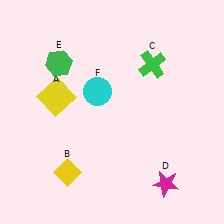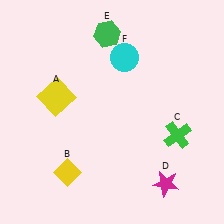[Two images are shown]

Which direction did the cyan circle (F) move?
The cyan circle (F) moved up.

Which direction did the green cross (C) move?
The green cross (C) moved down.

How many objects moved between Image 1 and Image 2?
3 objects moved between the two images.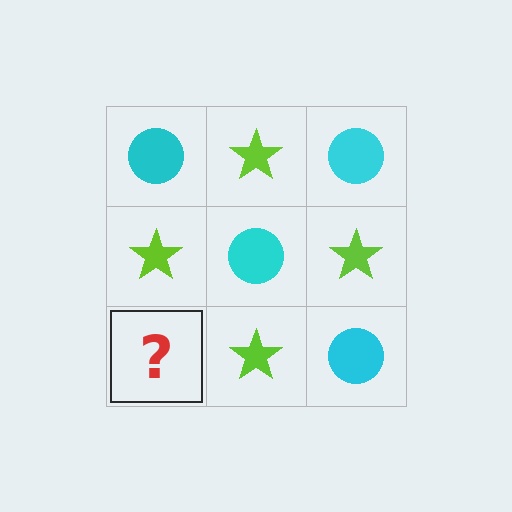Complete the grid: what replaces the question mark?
The question mark should be replaced with a cyan circle.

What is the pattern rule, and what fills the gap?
The rule is that it alternates cyan circle and lime star in a checkerboard pattern. The gap should be filled with a cyan circle.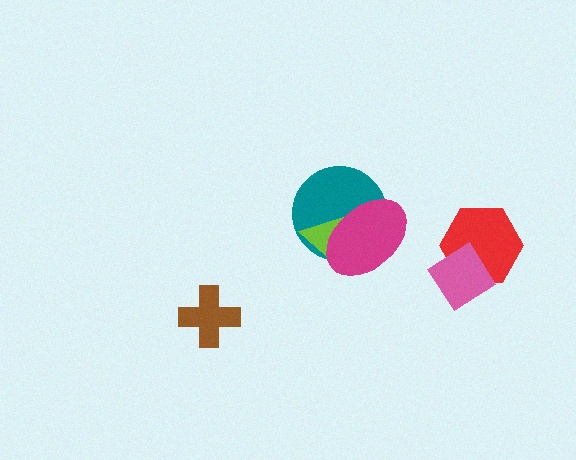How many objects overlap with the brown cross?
0 objects overlap with the brown cross.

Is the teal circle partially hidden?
Yes, it is partially covered by another shape.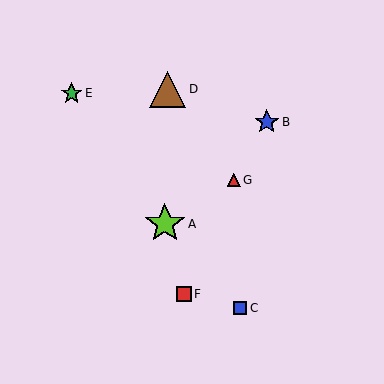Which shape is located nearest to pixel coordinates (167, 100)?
The brown triangle (labeled D) at (167, 89) is nearest to that location.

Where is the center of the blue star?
The center of the blue star is at (267, 122).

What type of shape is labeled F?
Shape F is a red square.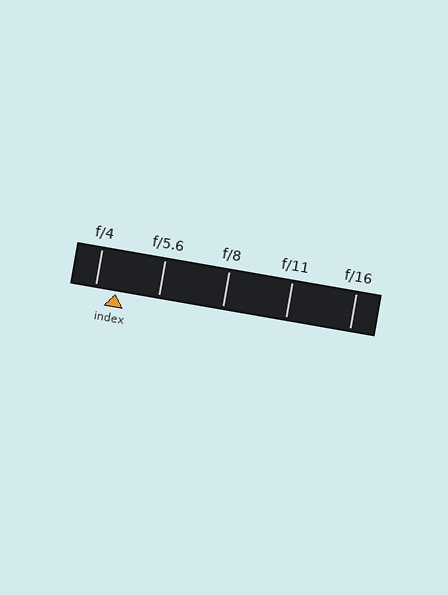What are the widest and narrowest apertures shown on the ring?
The widest aperture shown is f/4 and the narrowest is f/16.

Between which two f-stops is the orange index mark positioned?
The index mark is between f/4 and f/5.6.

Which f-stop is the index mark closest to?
The index mark is closest to f/4.